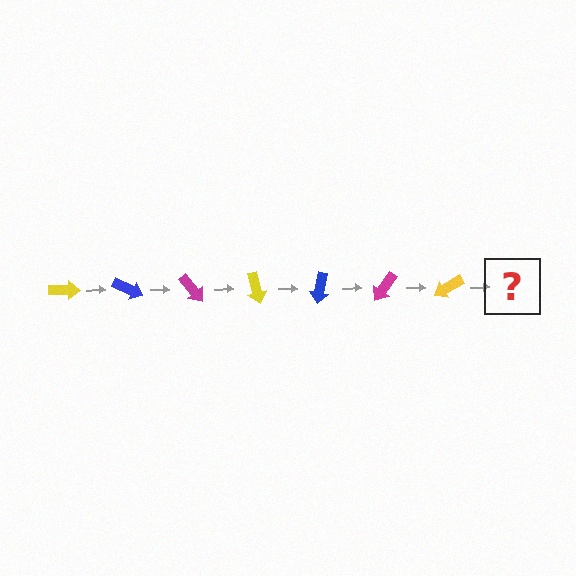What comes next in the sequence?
The next element should be a blue arrow, rotated 175 degrees from the start.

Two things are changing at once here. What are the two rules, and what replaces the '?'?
The two rules are that it rotates 25 degrees each step and the color cycles through yellow, blue, and magenta. The '?' should be a blue arrow, rotated 175 degrees from the start.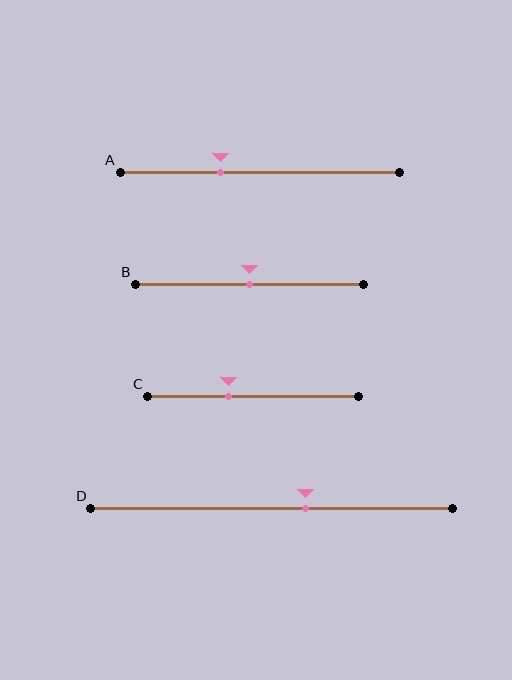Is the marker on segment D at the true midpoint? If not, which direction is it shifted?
No, the marker on segment D is shifted to the right by about 10% of the segment length.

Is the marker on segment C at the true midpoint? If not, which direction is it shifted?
No, the marker on segment C is shifted to the left by about 12% of the segment length.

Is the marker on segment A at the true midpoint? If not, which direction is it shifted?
No, the marker on segment A is shifted to the left by about 14% of the segment length.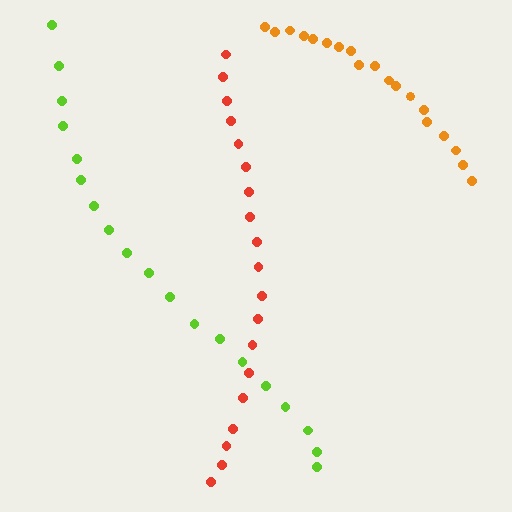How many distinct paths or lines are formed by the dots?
There are 3 distinct paths.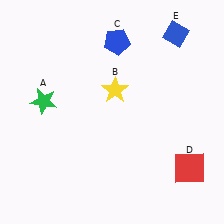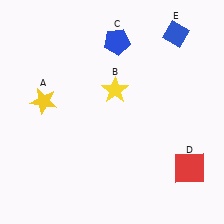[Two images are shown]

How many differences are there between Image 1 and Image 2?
There is 1 difference between the two images.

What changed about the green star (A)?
In Image 1, A is green. In Image 2, it changed to yellow.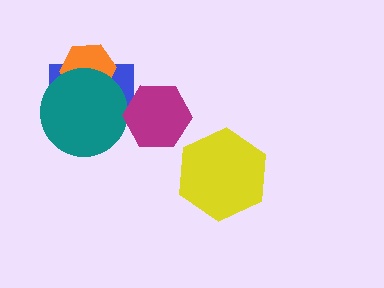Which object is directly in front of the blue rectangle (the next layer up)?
The orange hexagon is directly in front of the blue rectangle.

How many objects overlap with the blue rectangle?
2 objects overlap with the blue rectangle.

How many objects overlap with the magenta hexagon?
0 objects overlap with the magenta hexagon.